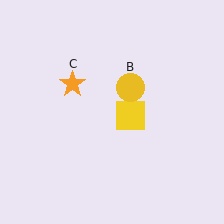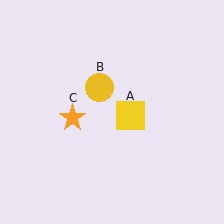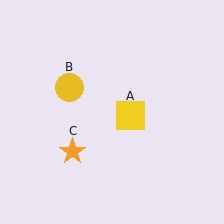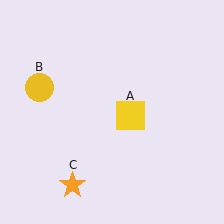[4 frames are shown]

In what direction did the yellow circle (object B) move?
The yellow circle (object B) moved left.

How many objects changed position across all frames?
2 objects changed position: yellow circle (object B), orange star (object C).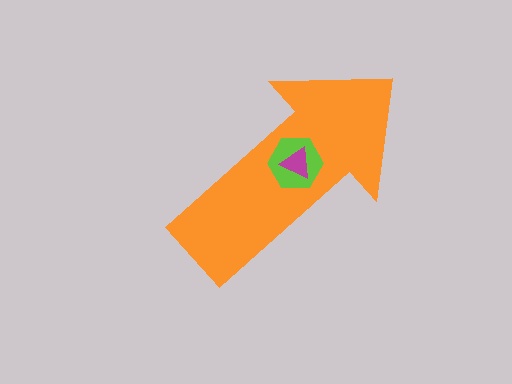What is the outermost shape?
The orange arrow.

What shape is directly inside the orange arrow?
The lime hexagon.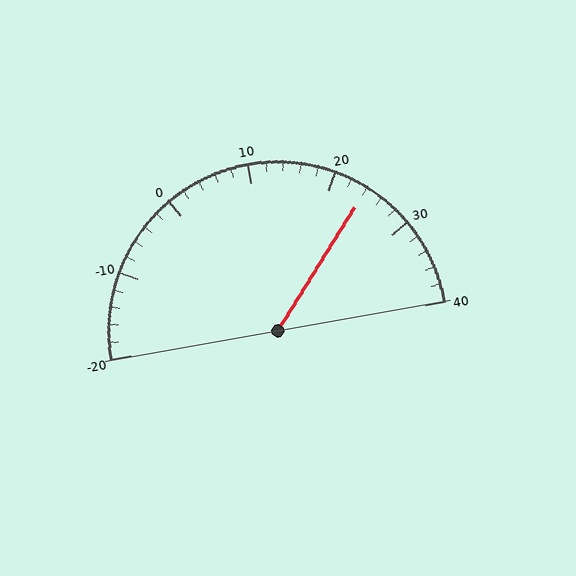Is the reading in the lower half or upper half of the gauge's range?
The reading is in the upper half of the range (-20 to 40).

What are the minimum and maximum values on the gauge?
The gauge ranges from -20 to 40.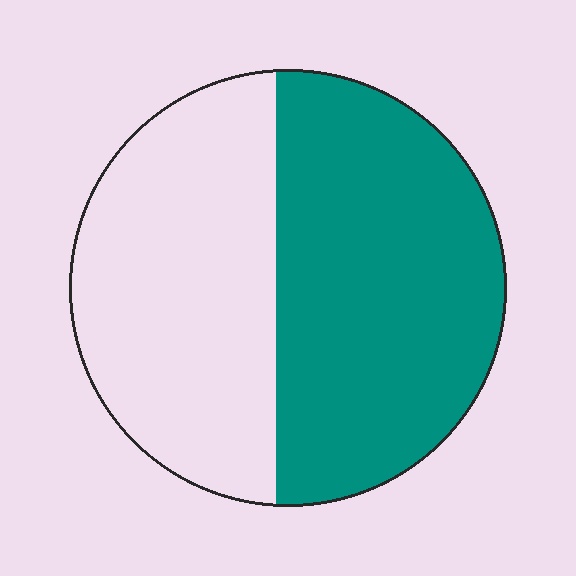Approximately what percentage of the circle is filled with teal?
Approximately 55%.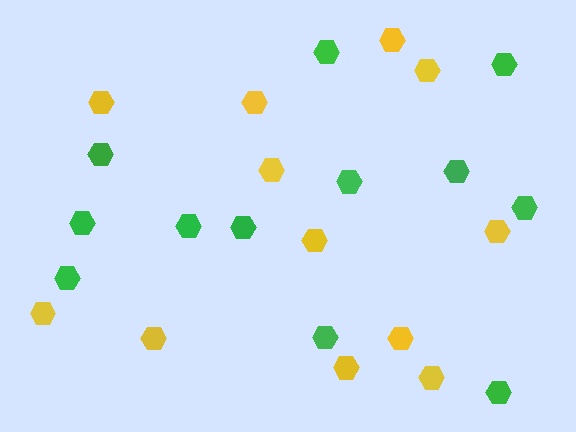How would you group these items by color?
There are 2 groups: one group of green hexagons (12) and one group of yellow hexagons (12).